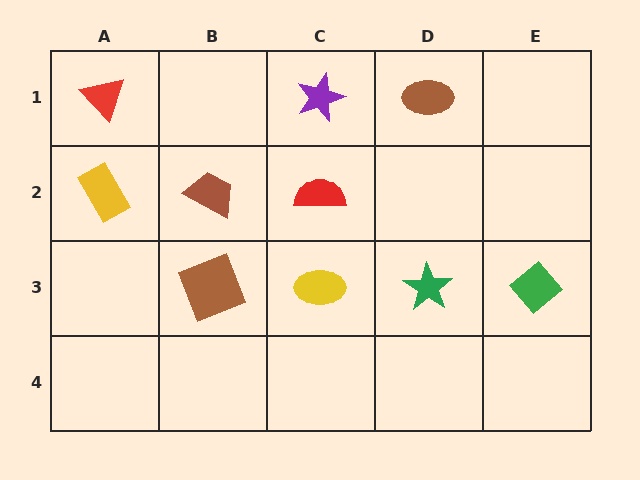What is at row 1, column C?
A purple star.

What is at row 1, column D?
A brown ellipse.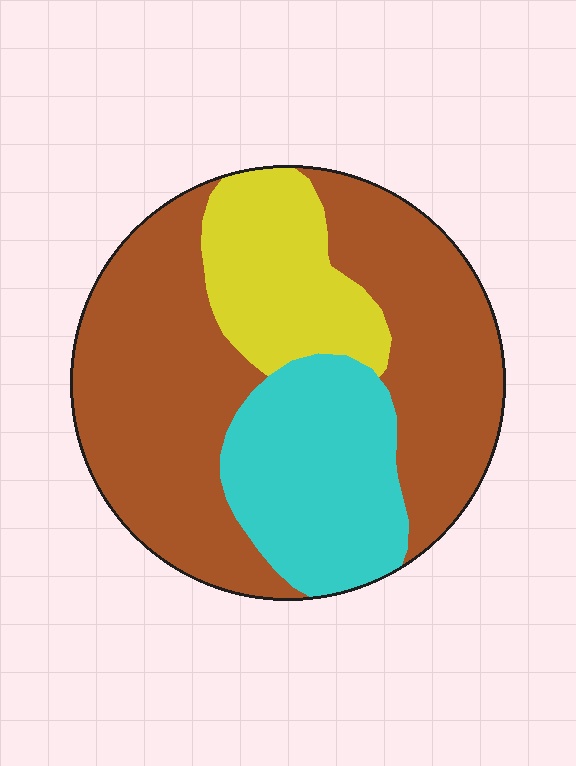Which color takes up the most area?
Brown, at roughly 60%.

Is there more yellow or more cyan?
Cyan.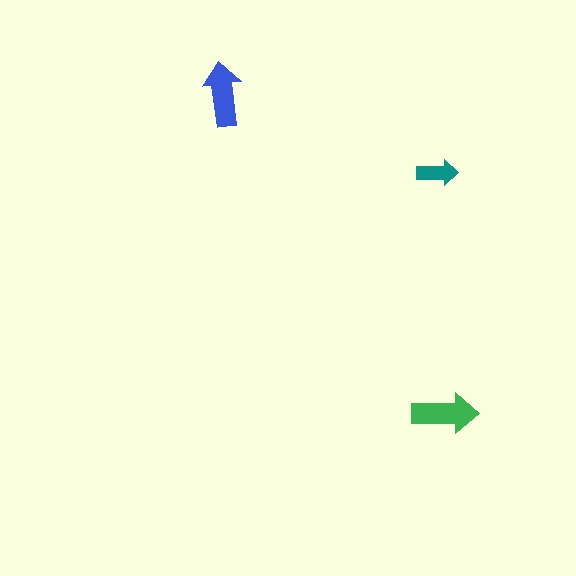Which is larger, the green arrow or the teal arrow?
The green one.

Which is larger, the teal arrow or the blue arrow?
The blue one.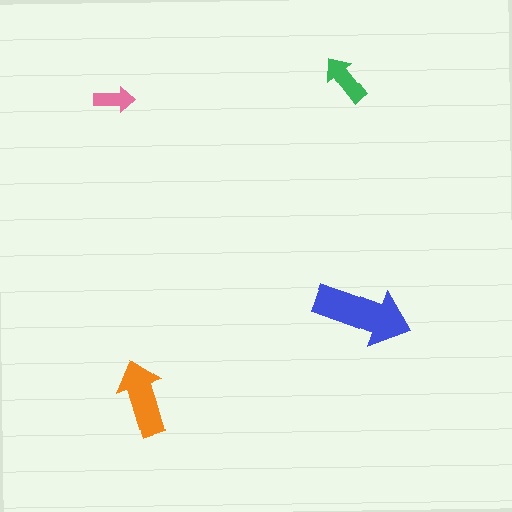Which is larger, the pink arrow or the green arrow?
The green one.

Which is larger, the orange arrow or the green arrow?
The orange one.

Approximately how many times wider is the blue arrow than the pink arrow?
About 2.5 times wider.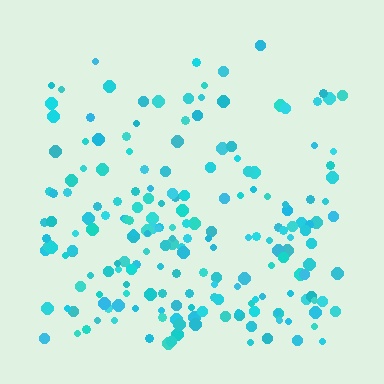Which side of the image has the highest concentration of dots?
The bottom.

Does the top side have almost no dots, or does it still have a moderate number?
Still a moderate number, just noticeably fewer than the bottom.